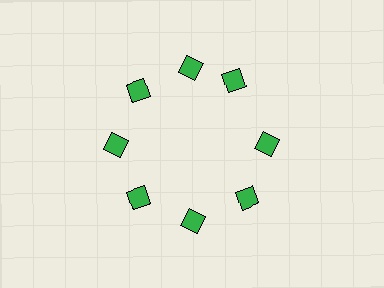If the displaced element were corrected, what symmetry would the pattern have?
It would have 8-fold rotational symmetry — the pattern would map onto itself every 45 degrees.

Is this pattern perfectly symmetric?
No. The 8 green diamonds are arranged in a ring, but one element near the 2 o'clock position is rotated out of alignment along the ring, breaking the 8-fold rotational symmetry.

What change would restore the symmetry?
The symmetry would be restored by rotating it back into even spacing with its neighbors so that all 8 diamonds sit at equal angles and equal distance from the center.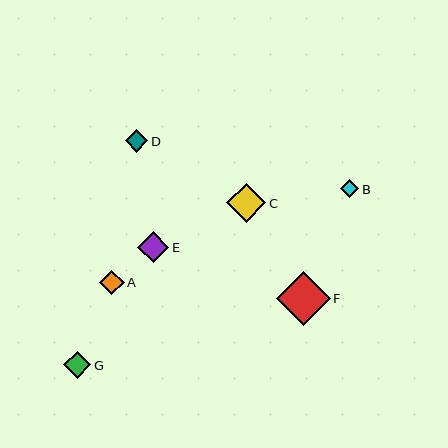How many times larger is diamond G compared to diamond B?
Diamond G is approximately 1.5 times the size of diamond B.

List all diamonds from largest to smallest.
From largest to smallest: F, C, E, G, A, D, B.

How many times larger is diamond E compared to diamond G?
Diamond E is approximately 1.1 times the size of diamond G.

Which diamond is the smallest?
Diamond B is the smallest with a size of approximately 18 pixels.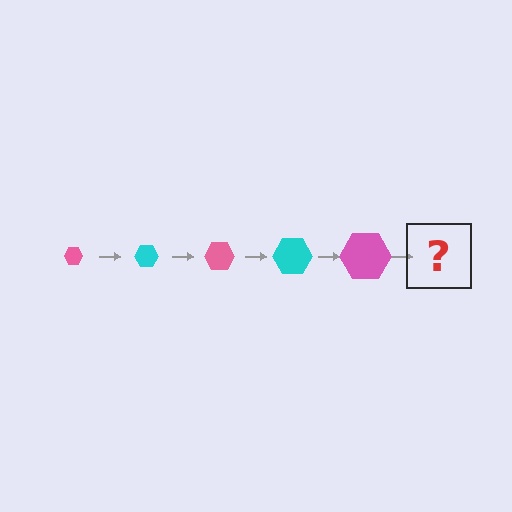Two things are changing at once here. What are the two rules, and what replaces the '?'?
The two rules are that the hexagon grows larger each step and the color cycles through pink and cyan. The '?' should be a cyan hexagon, larger than the previous one.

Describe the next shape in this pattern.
It should be a cyan hexagon, larger than the previous one.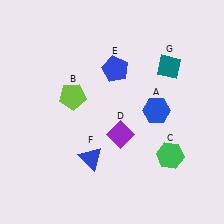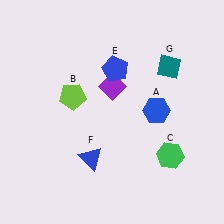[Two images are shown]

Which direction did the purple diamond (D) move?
The purple diamond (D) moved up.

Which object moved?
The purple diamond (D) moved up.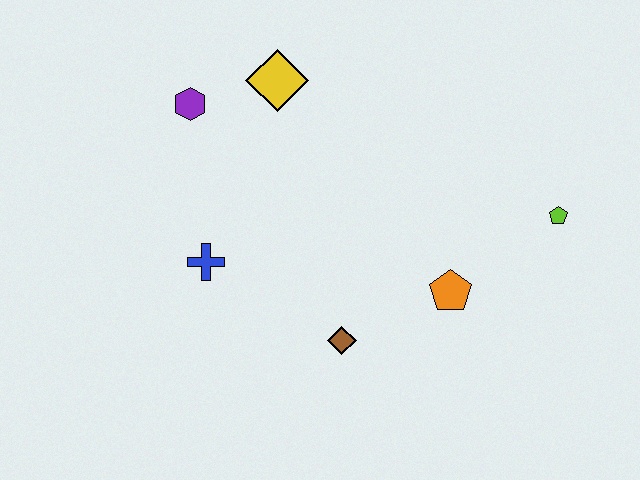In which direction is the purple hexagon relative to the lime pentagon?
The purple hexagon is to the left of the lime pentagon.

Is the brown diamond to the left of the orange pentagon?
Yes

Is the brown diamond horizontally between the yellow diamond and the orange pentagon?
Yes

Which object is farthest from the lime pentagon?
The purple hexagon is farthest from the lime pentagon.